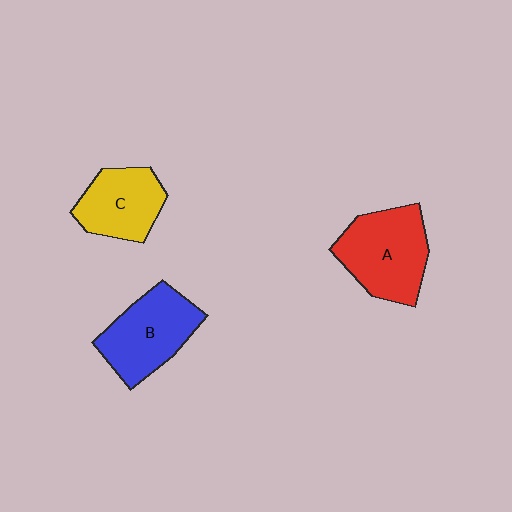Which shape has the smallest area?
Shape C (yellow).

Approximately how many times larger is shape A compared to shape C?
Approximately 1.3 times.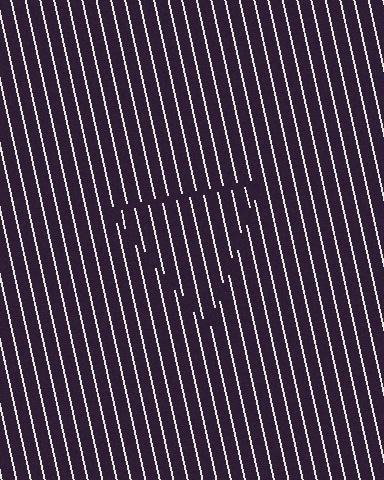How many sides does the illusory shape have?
3 sides — the line-ends trace a triangle.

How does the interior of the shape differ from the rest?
The interior of the shape contains the same grating, shifted by half a period — the contour is defined by the phase discontinuity where line-ends from the inner and outer gratings abut.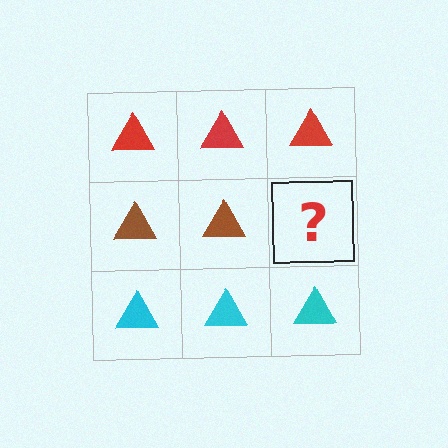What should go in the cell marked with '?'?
The missing cell should contain a brown triangle.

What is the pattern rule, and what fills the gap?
The rule is that each row has a consistent color. The gap should be filled with a brown triangle.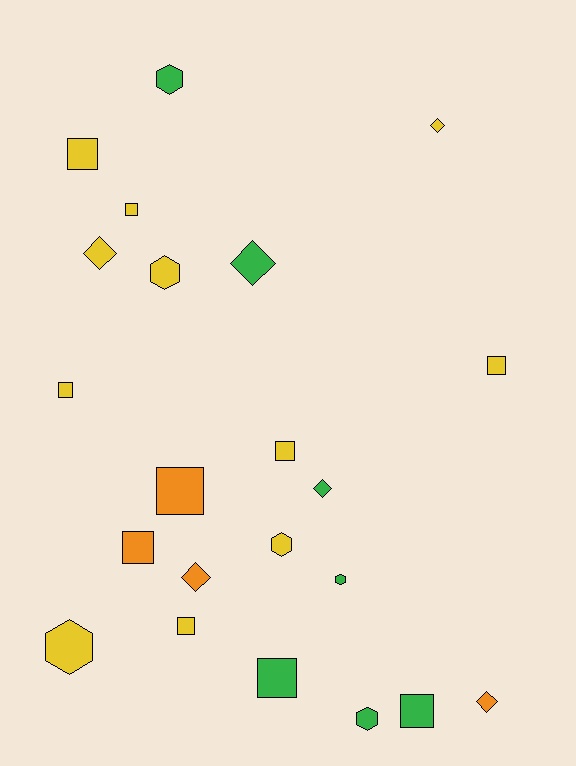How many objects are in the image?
There are 22 objects.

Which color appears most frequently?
Yellow, with 11 objects.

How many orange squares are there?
There are 2 orange squares.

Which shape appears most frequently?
Square, with 10 objects.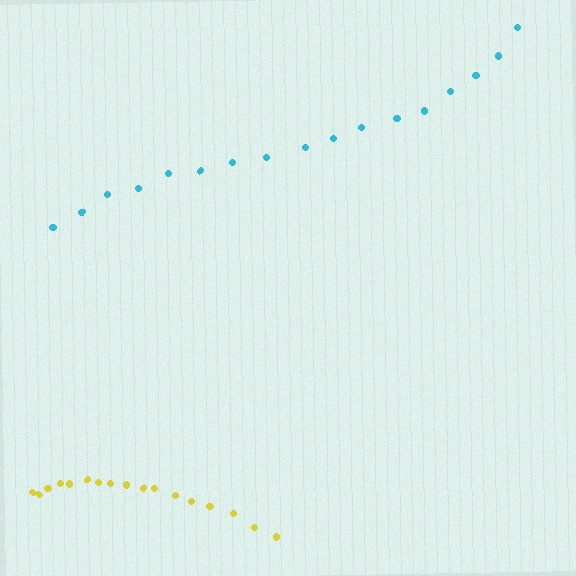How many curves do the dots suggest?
There are 2 distinct paths.